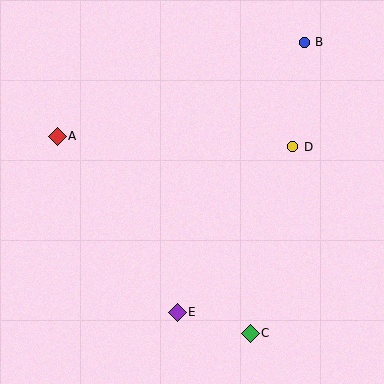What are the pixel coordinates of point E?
Point E is at (177, 312).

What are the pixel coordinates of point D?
Point D is at (293, 147).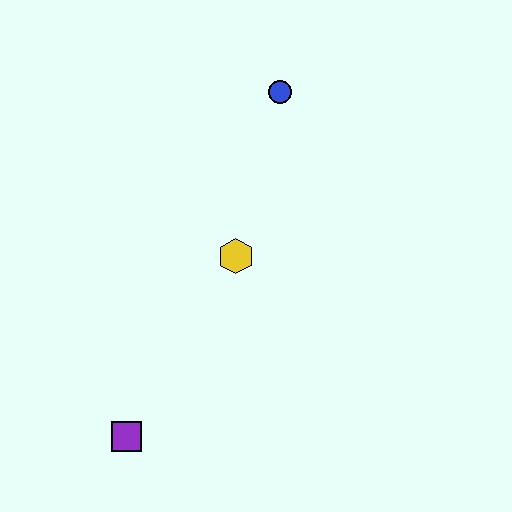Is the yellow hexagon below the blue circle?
Yes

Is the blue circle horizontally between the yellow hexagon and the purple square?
No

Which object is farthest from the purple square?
The blue circle is farthest from the purple square.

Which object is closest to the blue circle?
The yellow hexagon is closest to the blue circle.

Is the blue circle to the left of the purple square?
No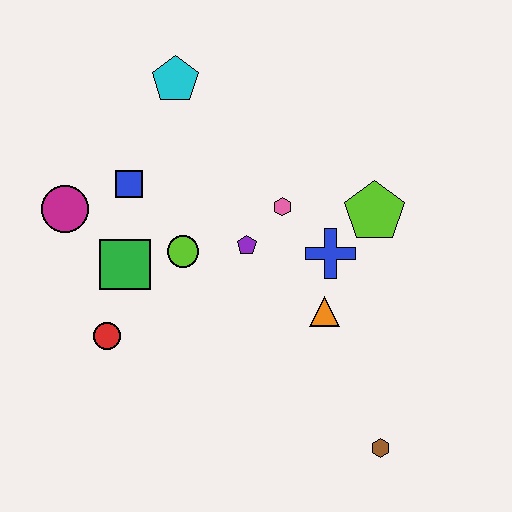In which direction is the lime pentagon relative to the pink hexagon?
The lime pentagon is to the right of the pink hexagon.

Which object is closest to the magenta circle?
The blue square is closest to the magenta circle.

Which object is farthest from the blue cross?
The magenta circle is farthest from the blue cross.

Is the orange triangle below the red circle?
No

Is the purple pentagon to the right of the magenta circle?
Yes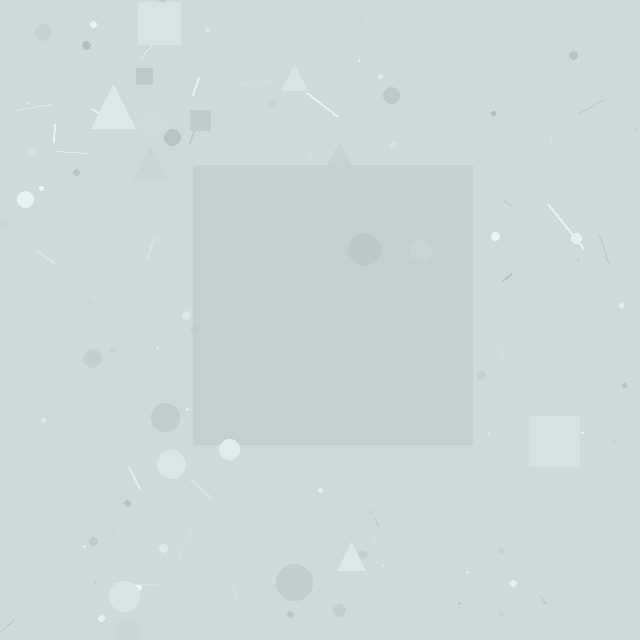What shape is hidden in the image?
A square is hidden in the image.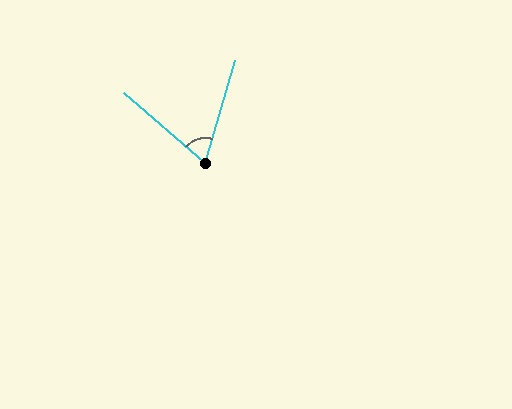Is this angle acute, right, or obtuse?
It is acute.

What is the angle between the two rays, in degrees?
Approximately 66 degrees.